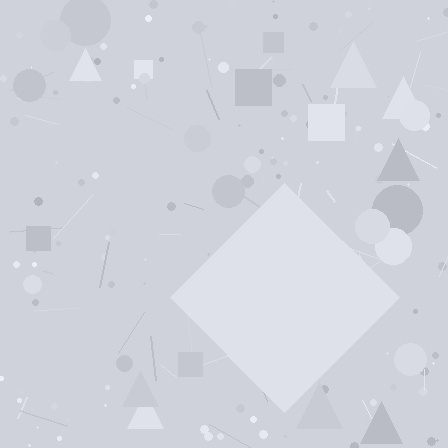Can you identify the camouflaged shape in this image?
The camouflaged shape is a diamond.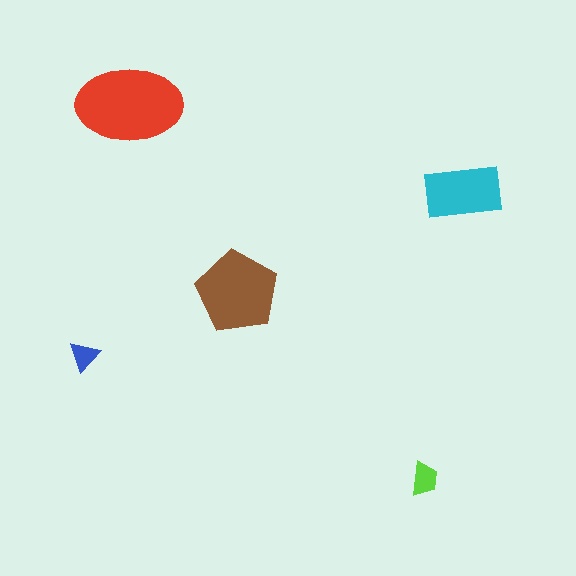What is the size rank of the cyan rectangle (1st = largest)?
3rd.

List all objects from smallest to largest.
The blue triangle, the lime trapezoid, the cyan rectangle, the brown pentagon, the red ellipse.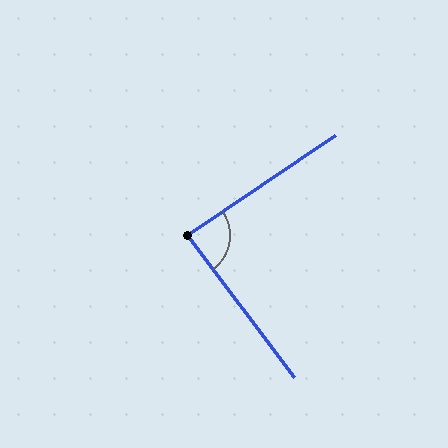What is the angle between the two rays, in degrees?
Approximately 87 degrees.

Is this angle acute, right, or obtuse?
It is approximately a right angle.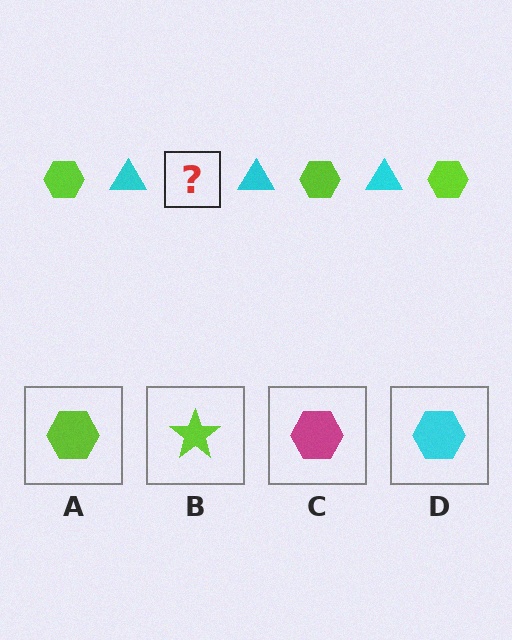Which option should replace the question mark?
Option A.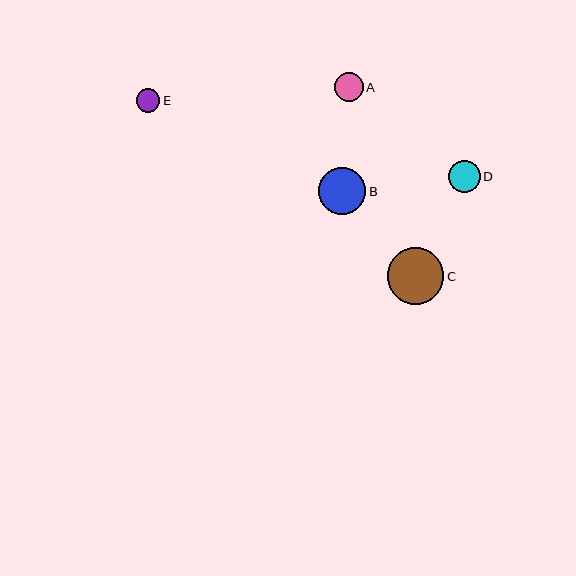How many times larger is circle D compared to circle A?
Circle D is approximately 1.1 times the size of circle A.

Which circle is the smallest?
Circle E is the smallest with a size of approximately 23 pixels.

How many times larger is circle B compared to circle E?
Circle B is approximately 2.0 times the size of circle E.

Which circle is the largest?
Circle C is the largest with a size of approximately 56 pixels.